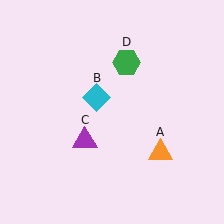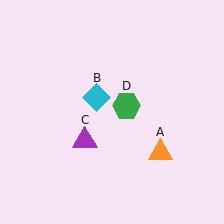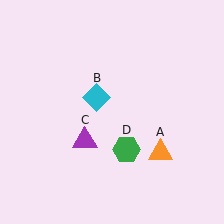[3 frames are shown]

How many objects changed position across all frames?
1 object changed position: green hexagon (object D).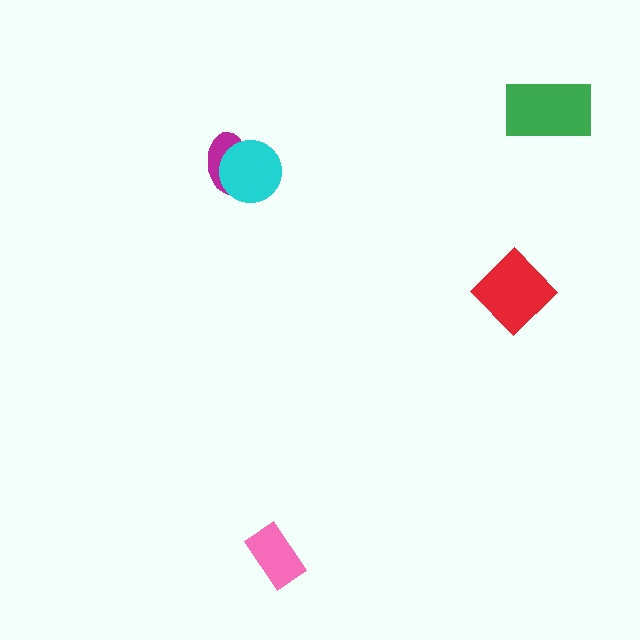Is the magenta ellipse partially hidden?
Yes, it is partially covered by another shape.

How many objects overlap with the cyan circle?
1 object overlaps with the cyan circle.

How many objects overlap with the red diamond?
0 objects overlap with the red diamond.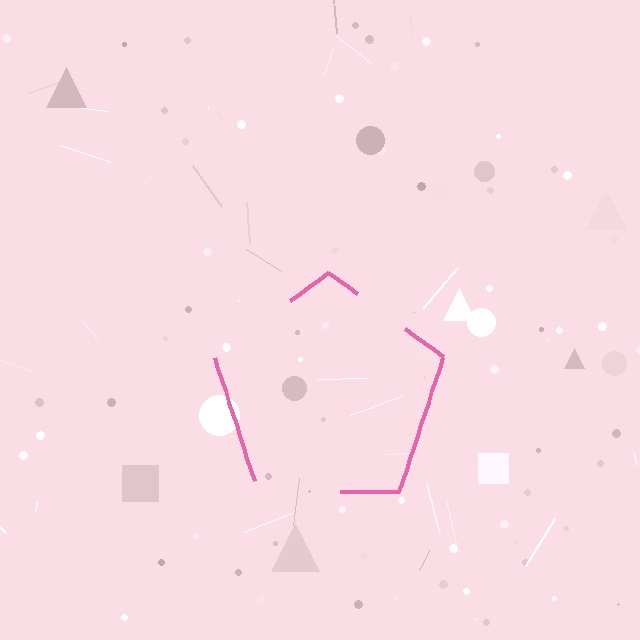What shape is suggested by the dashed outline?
The dashed outline suggests a pentagon.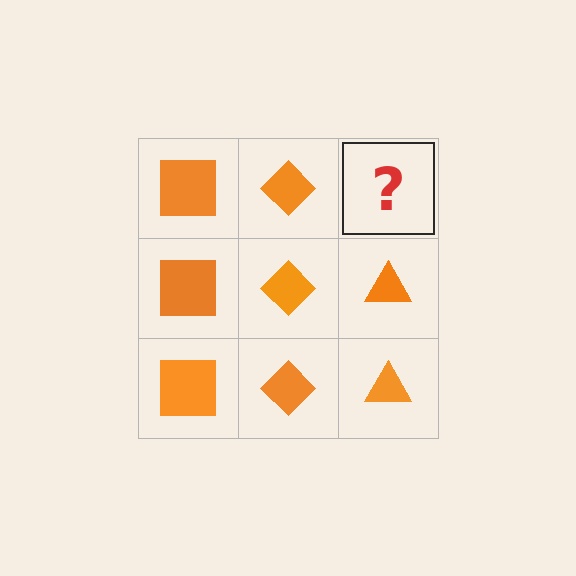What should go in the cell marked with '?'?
The missing cell should contain an orange triangle.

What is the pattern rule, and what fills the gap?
The rule is that each column has a consistent shape. The gap should be filled with an orange triangle.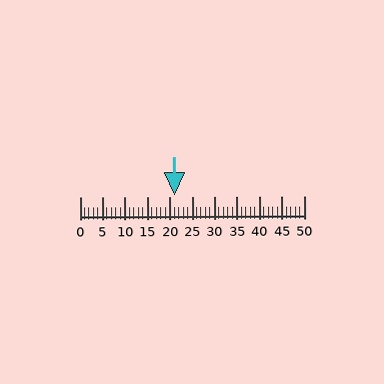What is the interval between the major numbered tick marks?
The major tick marks are spaced 5 units apart.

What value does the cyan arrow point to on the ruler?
The cyan arrow points to approximately 21.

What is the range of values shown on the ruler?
The ruler shows values from 0 to 50.